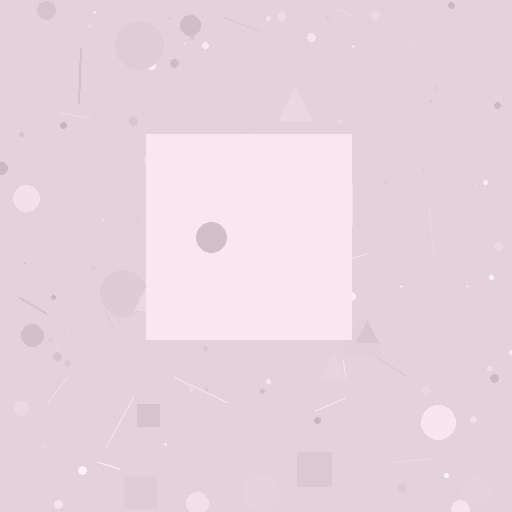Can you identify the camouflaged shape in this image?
The camouflaged shape is a square.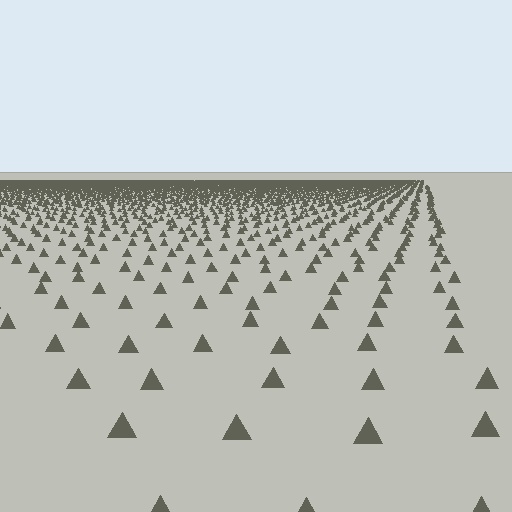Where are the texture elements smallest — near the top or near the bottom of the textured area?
Near the top.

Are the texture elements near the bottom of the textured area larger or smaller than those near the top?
Larger. Near the bottom, elements are closer to the viewer and appear at a bigger on-screen size.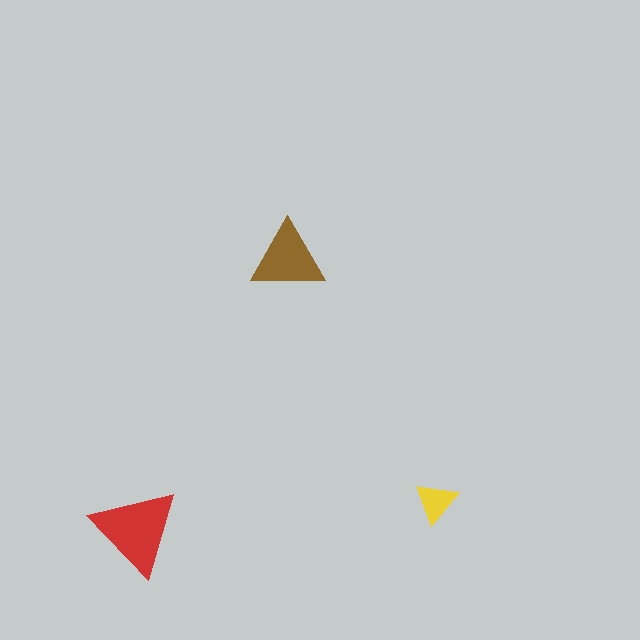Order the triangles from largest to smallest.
the red one, the brown one, the yellow one.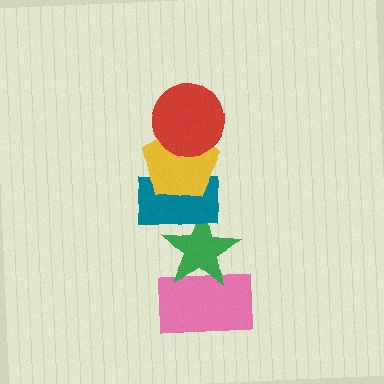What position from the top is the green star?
The green star is 4th from the top.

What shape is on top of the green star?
The teal rectangle is on top of the green star.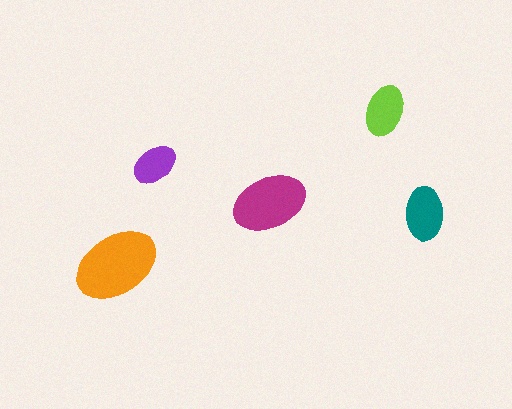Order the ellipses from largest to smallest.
the orange one, the magenta one, the teal one, the lime one, the purple one.